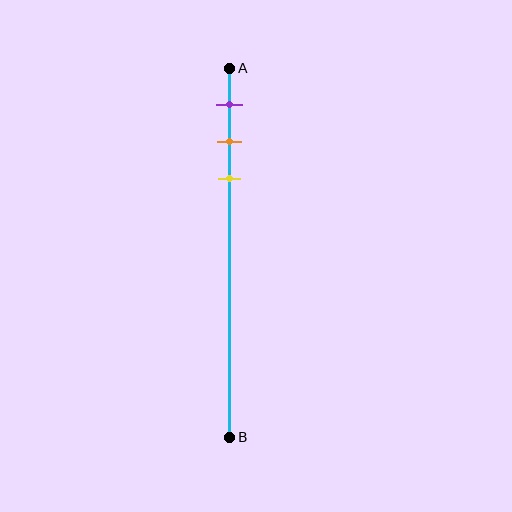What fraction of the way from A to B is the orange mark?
The orange mark is approximately 20% (0.2) of the way from A to B.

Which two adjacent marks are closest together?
The orange and yellow marks are the closest adjacent pair.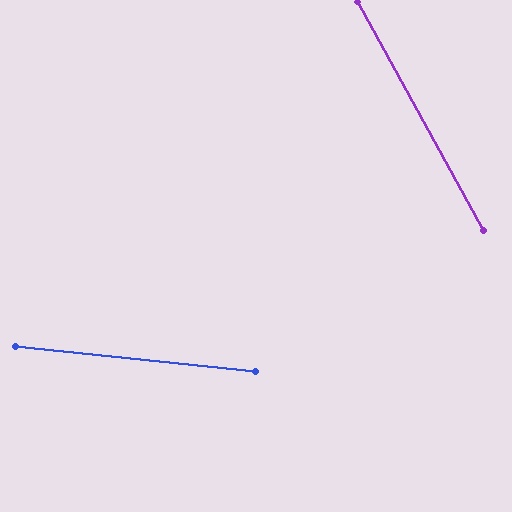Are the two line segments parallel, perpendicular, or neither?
Neither parallel nor perpendicular — they differ by about 55°.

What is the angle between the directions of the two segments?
Approximately 55 degrees.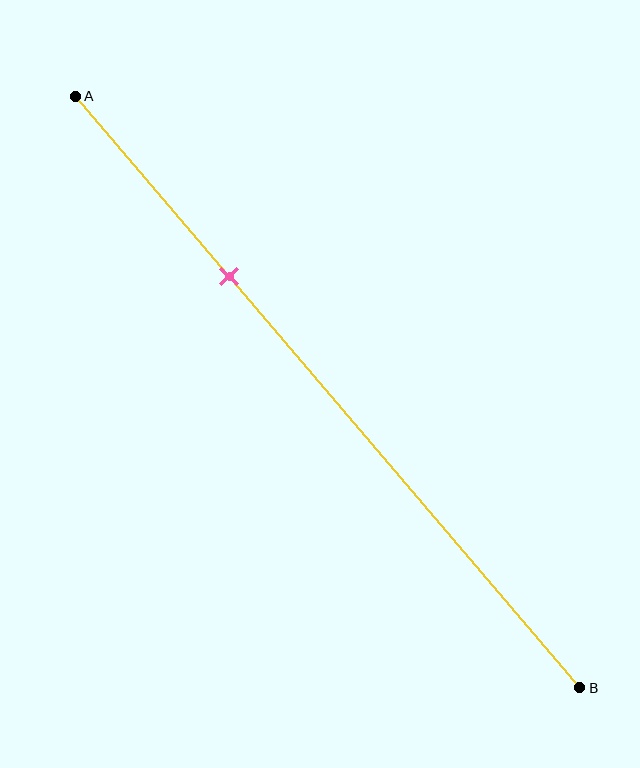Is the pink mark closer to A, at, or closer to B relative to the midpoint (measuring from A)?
The pink mark is closer to point A than the midpoint of segment AB.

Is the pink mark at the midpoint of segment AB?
No, the mark is at about 30% from A, not at the 50% midpoint.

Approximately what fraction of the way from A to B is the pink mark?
The pink mark is approximately 30% of the way from A to B.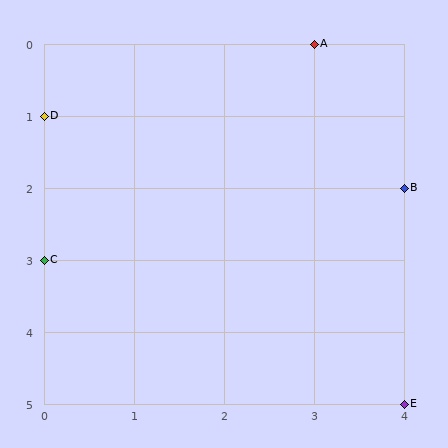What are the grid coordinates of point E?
Point E is at grid coordinates (4, 5).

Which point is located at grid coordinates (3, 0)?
Point A is at (3, 0).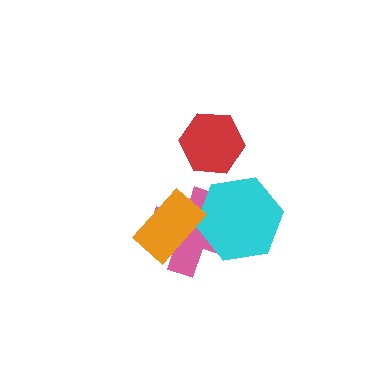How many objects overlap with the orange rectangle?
1 object overlaps with the orange rectangle.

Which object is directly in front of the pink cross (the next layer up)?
The cyan hexagon is directly in front of the pink cross.